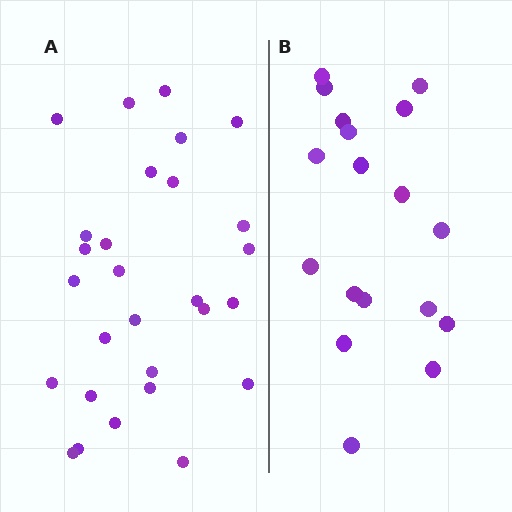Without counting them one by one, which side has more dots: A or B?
Region A (the left region) has more dots.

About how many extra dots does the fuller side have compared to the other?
Region A has roughly 10 or so more dots than region B.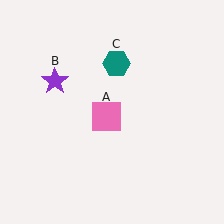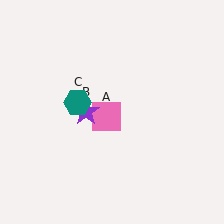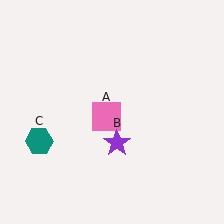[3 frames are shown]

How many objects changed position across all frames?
2 objects changed position: purple star (object B), teal hexagon (object C).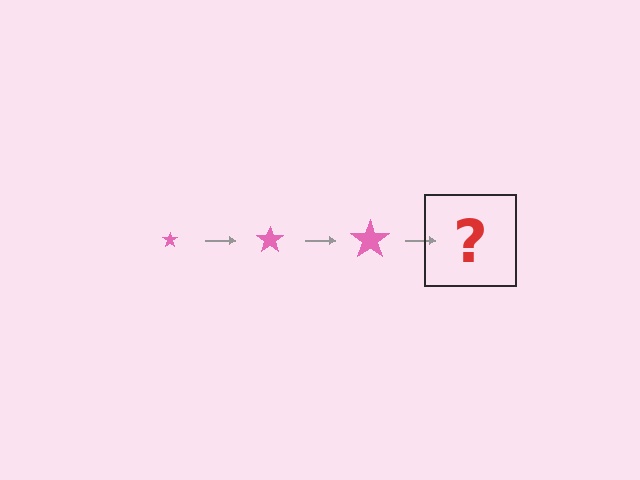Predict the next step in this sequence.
The next step is a pink star, larger than the previous one.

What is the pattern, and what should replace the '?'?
The pattern is that the star gets progressively larger each step. The '?' should be a pink star, larger than the previous one.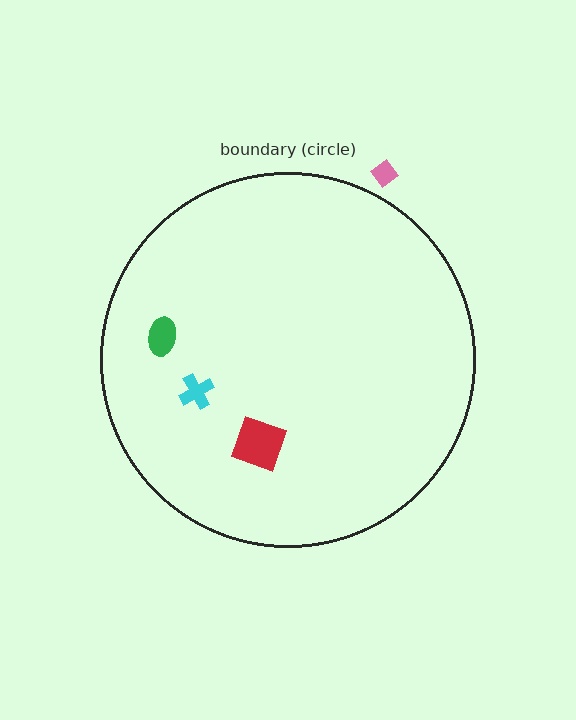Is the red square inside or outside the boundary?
Inside.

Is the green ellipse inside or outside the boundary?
Inside.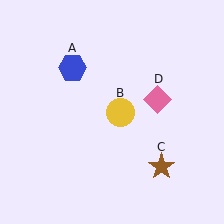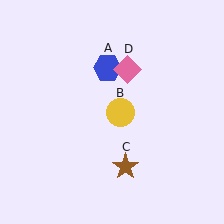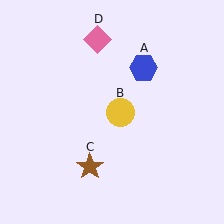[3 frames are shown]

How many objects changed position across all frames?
3 objects changed position: blue hexagon (object A), brown star (object C), pink diamond (object D).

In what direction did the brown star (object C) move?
The brown star (object C) moved left.